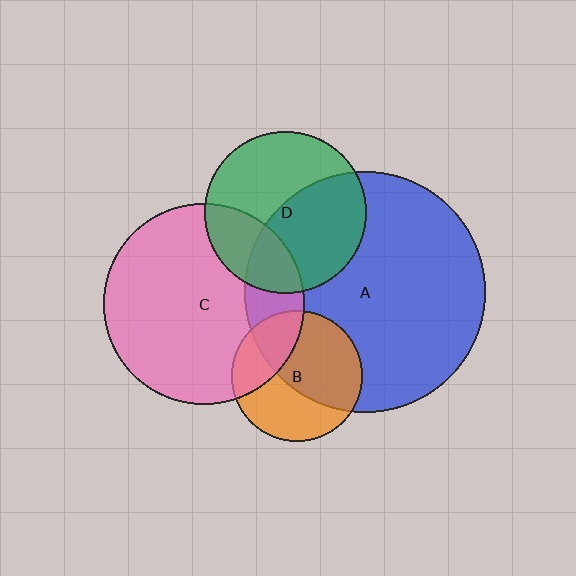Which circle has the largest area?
Circle A (blue).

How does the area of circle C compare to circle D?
Approximately 1.5 times.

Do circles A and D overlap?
Yes.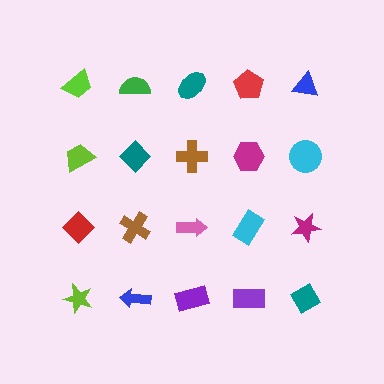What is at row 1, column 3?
A teal ellipse.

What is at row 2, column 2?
A teal diamond.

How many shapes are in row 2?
5 shapes.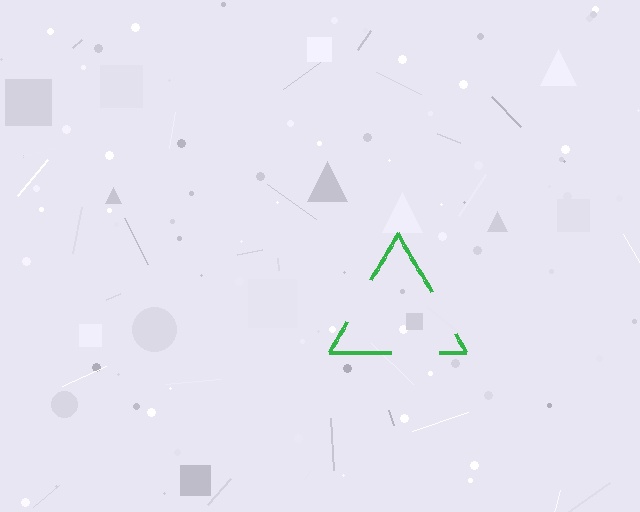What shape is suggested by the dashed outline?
The dashed outline suggests a triangle.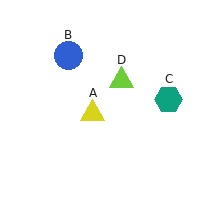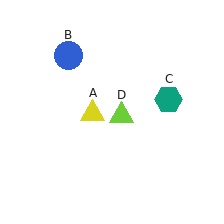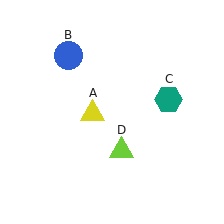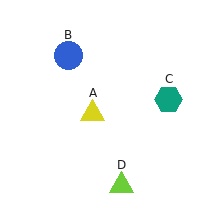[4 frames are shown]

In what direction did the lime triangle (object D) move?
The lime triangle (object D) moved down.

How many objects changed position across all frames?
1 object changed position: lime triangle (object D).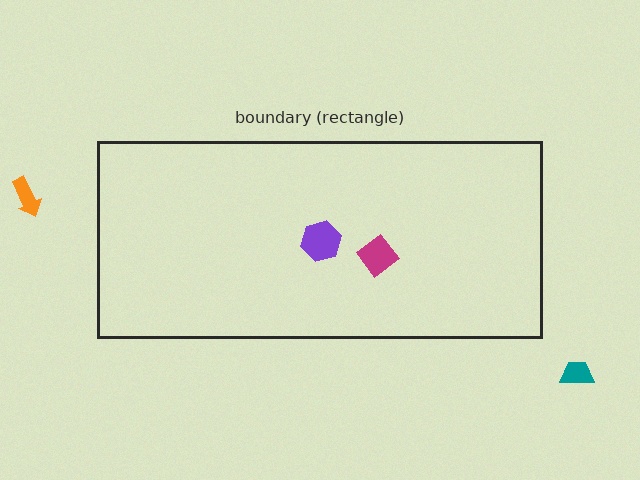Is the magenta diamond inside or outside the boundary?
Inside.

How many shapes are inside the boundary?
2 inside, 2 outside.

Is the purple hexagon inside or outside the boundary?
Inside.